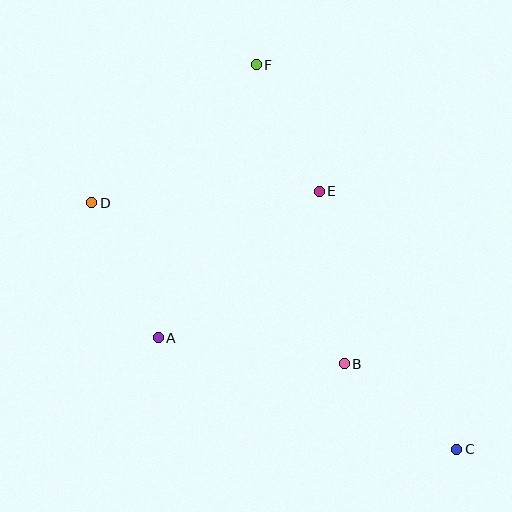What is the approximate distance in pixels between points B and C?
The distance between B and C is approximately 141 pixels.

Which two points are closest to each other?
Points E and F are closest to each other.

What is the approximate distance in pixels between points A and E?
The distance between A and E is approximately 217 pixels.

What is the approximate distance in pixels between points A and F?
The distance between A and F is approximately 290 pixels.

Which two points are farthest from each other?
Points C and D are farthest from each other.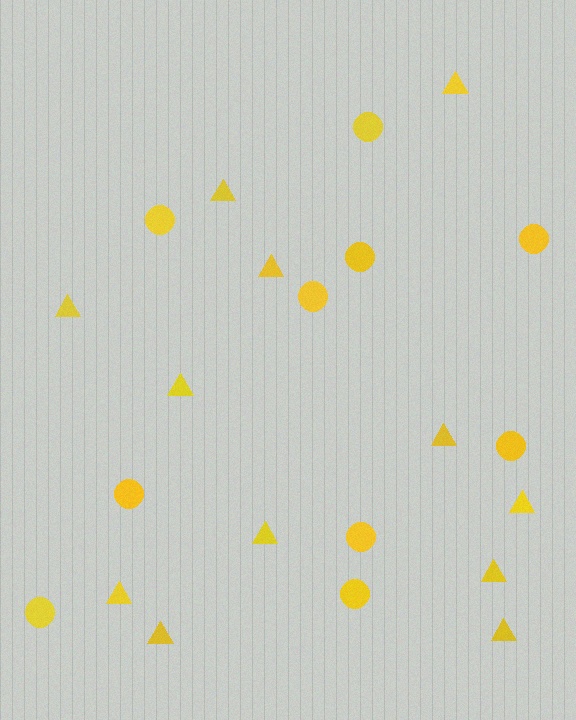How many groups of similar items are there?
There are 2 groups: one group of circles (10) and one group of triangles (12).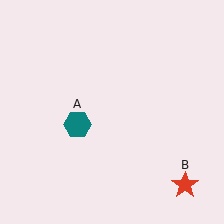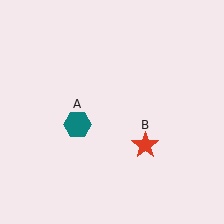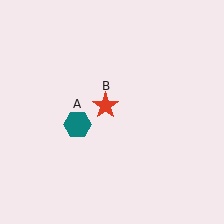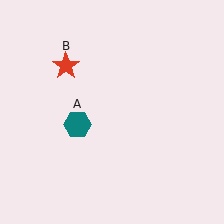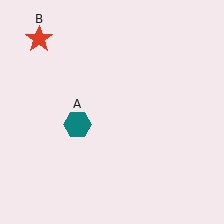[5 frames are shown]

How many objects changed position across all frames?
1 object changed position: red star (object B).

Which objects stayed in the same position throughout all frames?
Teal hexagon (object A) remained stationary.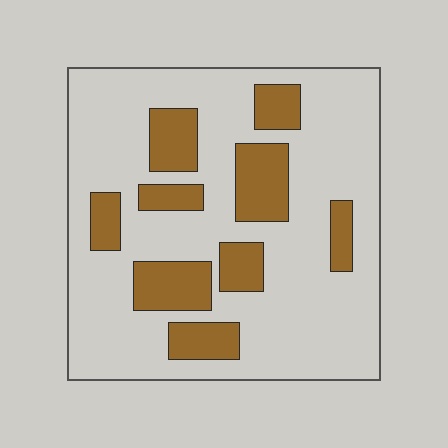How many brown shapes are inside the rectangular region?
9.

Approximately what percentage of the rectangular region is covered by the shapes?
Approximately 25%.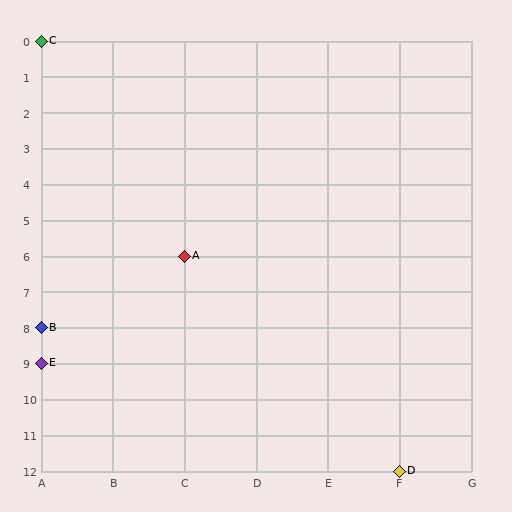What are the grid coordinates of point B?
Point B is at grid coordinates (A, 8).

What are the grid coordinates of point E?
Point E is at grid coordinates (A, 9).